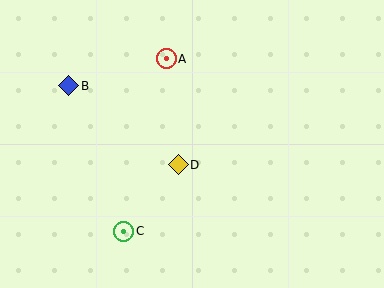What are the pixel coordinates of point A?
Point A is at (167, 59).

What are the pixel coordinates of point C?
Point C is at (124, 231).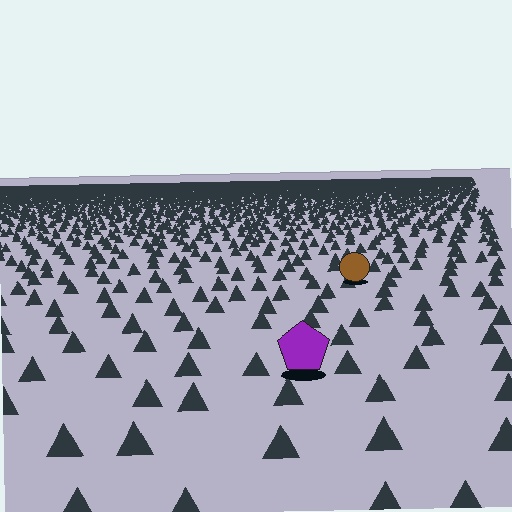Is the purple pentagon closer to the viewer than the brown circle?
Yes. The purple pentagon is closer — you can tell from the texture gradient: the ground texture is coarser near it.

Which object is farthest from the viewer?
The brown circle is farthest from the viewer. It appears smaller and the ground texture around it is denser.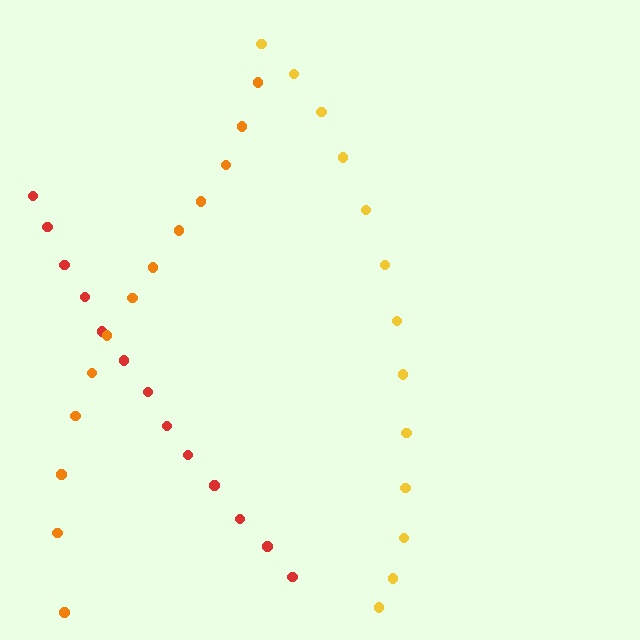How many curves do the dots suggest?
There are 3 distinct paths.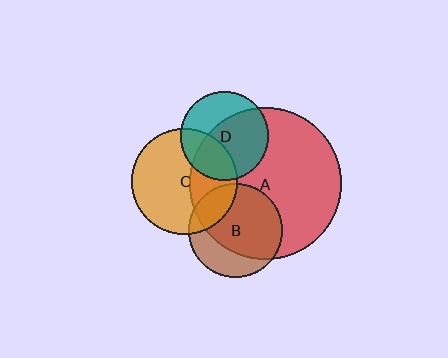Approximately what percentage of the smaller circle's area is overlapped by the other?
Approximately 65%.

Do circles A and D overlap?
Yes.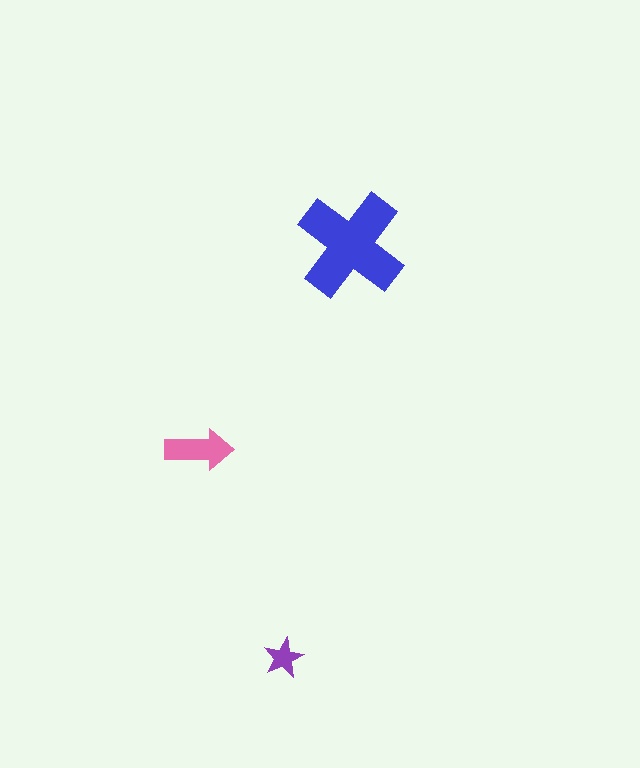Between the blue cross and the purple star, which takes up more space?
The blue cross.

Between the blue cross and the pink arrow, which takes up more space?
The blue cross.